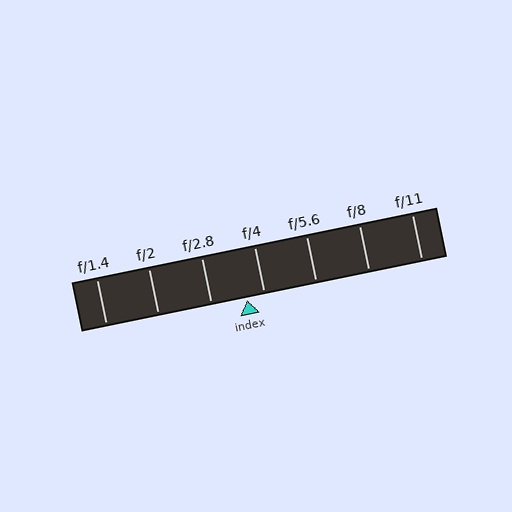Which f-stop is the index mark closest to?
The index mark is closest to f/4.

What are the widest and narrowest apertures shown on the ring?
The widest aperture shown is f/1.4 and the narrowest is f/11.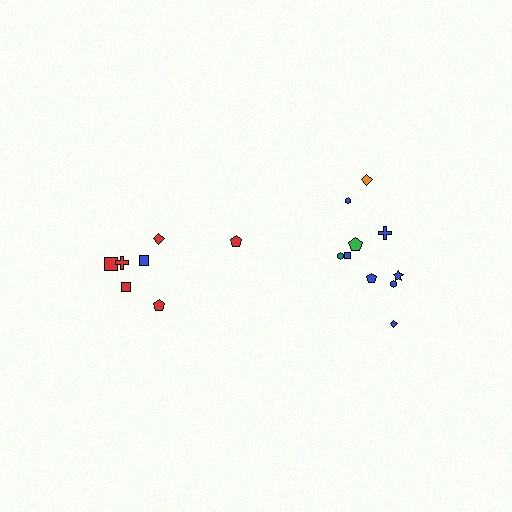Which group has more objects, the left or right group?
The right group.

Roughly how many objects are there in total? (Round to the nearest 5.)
Roughly 15 objects in total.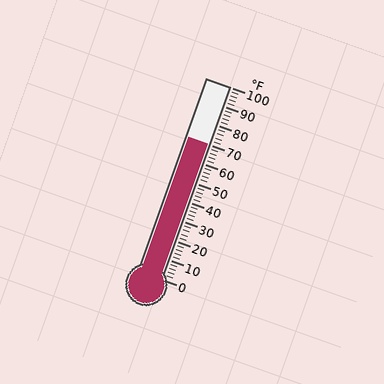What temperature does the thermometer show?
The thermometer shows approximately 70°F.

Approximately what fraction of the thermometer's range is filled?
The thermometer is filled to approximately 70% of its range.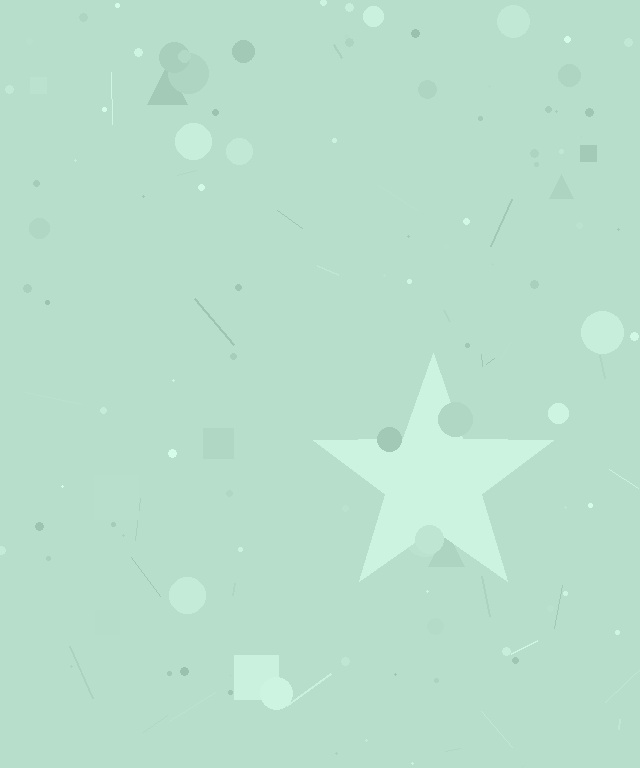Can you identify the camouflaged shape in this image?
The camouflaged shape is a star.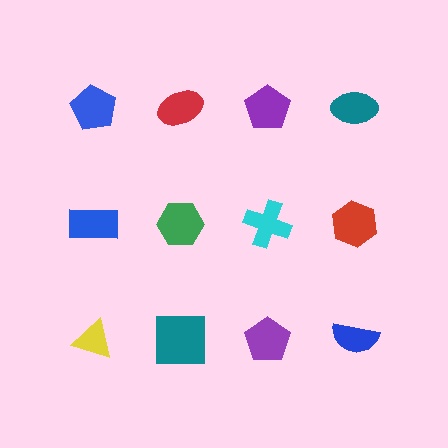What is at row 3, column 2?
A teal square.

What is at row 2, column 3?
A cyan cross.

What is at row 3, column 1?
A yellow triangle.